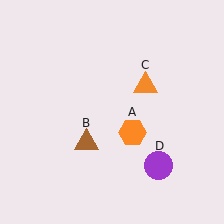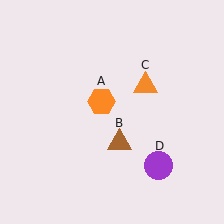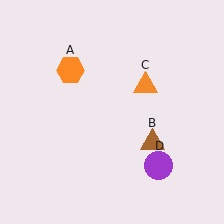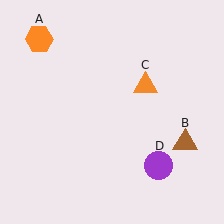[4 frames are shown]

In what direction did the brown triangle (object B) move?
The brown triangle (object B) moved right.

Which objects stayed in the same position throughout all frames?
Orange triangle (object C) and purple circle (object D) remained stationary.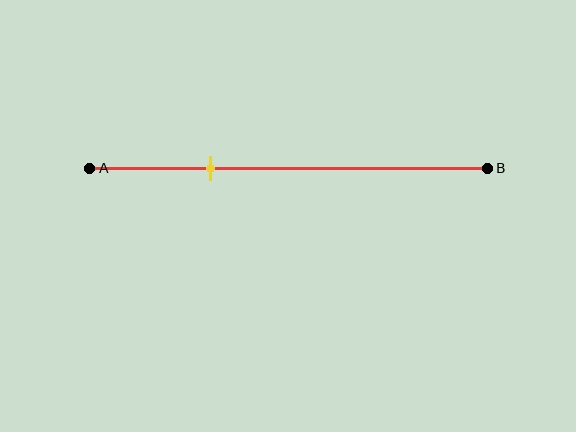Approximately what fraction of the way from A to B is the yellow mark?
The yellow mark is approximately 30% of the way from A to B.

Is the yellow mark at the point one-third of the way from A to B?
No, the mark is at about 30% from A, not at the 33% one-third point.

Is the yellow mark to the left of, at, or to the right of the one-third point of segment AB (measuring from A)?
The yellow mark is to the left of the one-third point of segment AB.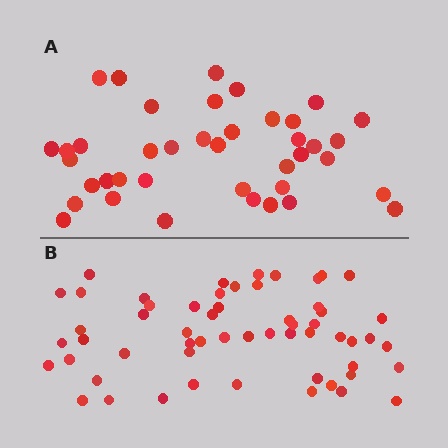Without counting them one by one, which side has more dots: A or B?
Region B (the bottom region) has more dots.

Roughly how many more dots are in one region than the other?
Region B has approximately 15 more dots than region A.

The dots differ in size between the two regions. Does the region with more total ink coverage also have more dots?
No. Region A has more total ink coverage because its dots are larger, but region B actually contains more individual dots. Total area can be misleading — the number of items is what matters here.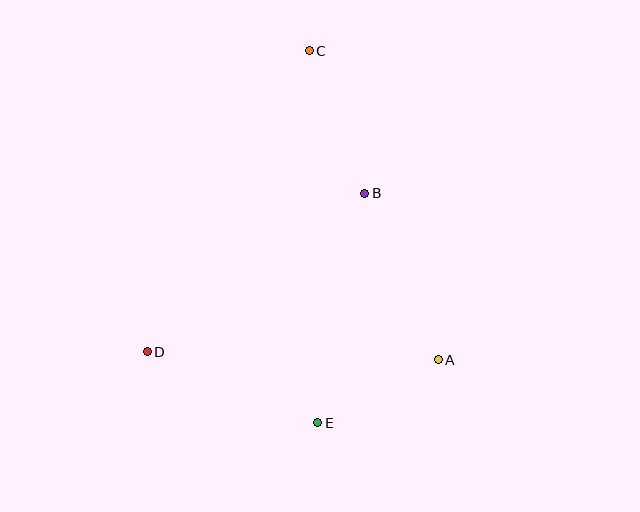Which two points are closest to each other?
Points A and E are closest to each other.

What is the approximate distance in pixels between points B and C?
The distance between B and C is approximately 153 pixels.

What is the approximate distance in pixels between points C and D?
The distance between C and D is approximately 342 pixels.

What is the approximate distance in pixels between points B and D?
The distance between B and D is approximately 270 pixels.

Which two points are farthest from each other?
Points C and E are farthest from each other.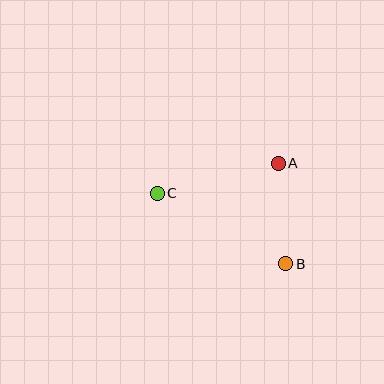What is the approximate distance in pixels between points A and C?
The distance between A and C is approximately 125 pixels.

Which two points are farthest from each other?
Points B and C are farthest from each other.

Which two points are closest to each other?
Points A and B are closest to each other.